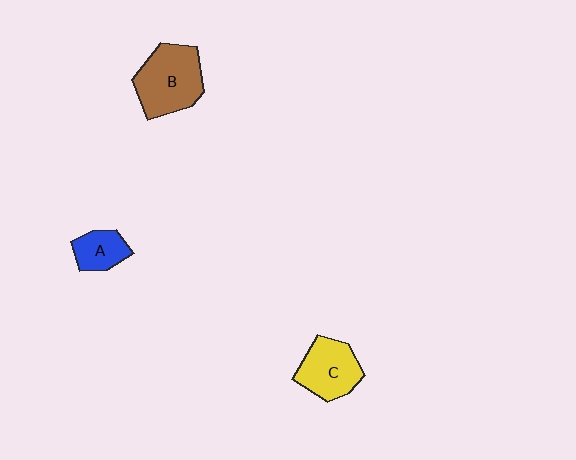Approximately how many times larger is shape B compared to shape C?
Approximately 1.3 times.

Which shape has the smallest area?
Shape A (blue).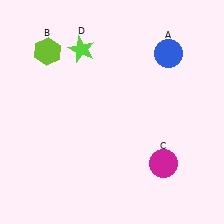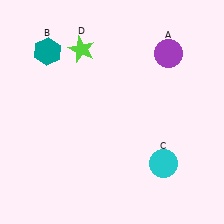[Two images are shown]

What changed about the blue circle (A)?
In Image 1, A is blue. In Image 2, it changed to purple.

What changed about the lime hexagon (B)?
In Image 1, B is lime. In Image 2, it changed to teal.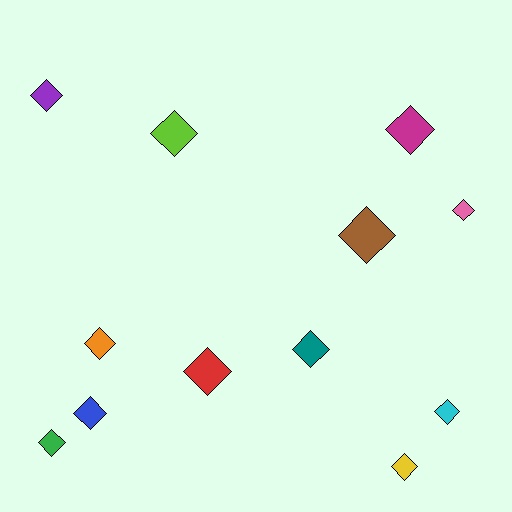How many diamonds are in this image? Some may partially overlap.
There are 12 diamonds.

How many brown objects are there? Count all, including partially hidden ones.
There is 1 brown object.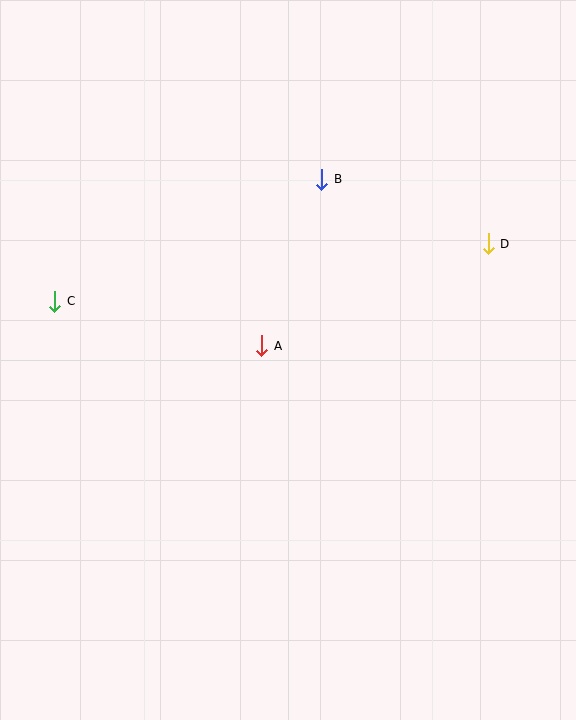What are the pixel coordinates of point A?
Point A is at (262, 346).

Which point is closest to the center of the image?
Point A at (262, 346) is closest to the center.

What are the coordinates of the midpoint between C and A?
The midpoint between C and A is at (158, 323).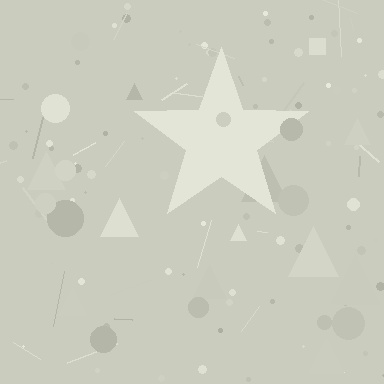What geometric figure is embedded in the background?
A star is embedded in the background.